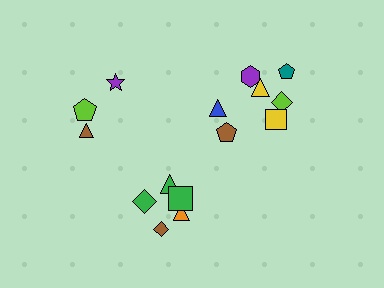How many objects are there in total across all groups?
There are 15 objects.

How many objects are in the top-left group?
There are 3 objects.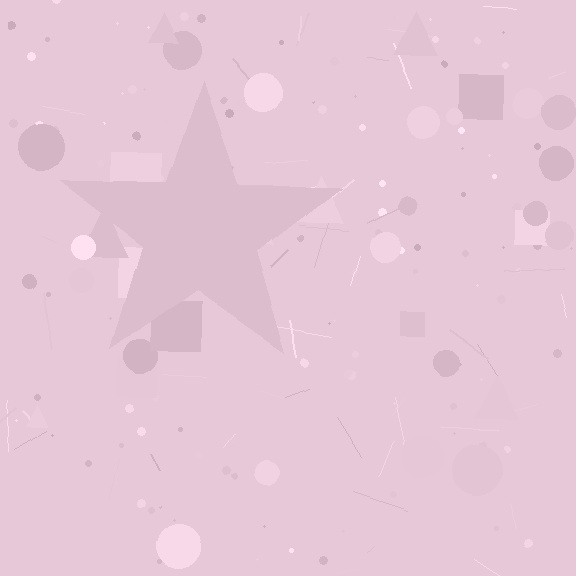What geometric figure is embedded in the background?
A star is embedded in the background.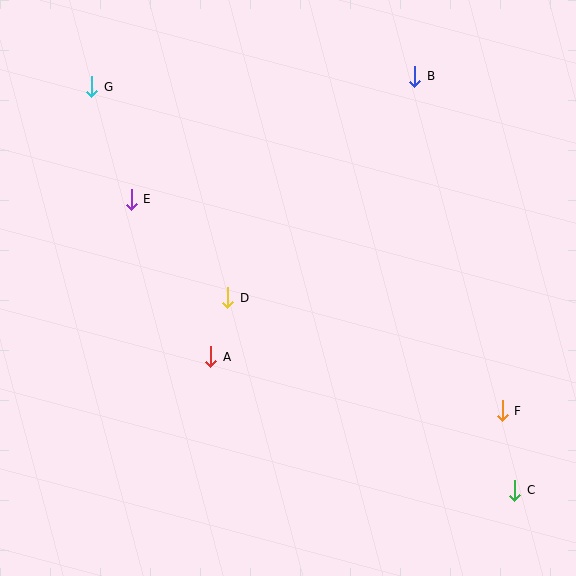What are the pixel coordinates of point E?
Point E is at (131, 199).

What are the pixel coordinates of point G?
Point G is at (92, 87).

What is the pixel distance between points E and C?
The distance between E and C is 481 pixels.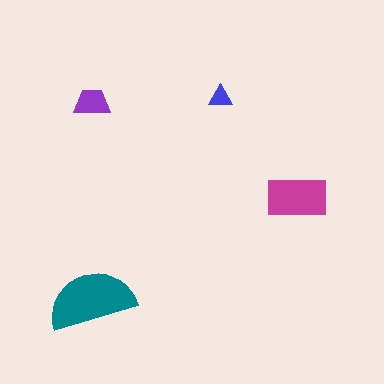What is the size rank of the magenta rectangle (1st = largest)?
2nd.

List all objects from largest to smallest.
The teal semicircle, the magenta rectangle, the purple trapezoid, the blue triangle.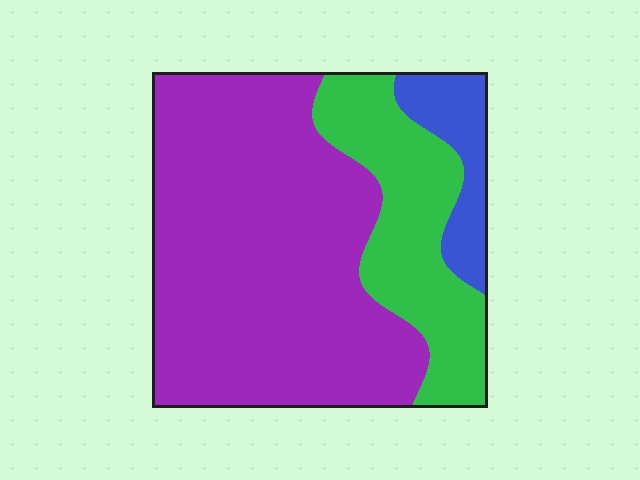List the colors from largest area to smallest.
From largest to smallest: purple, green, blue.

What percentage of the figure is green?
Green covers around 25% of the figure.